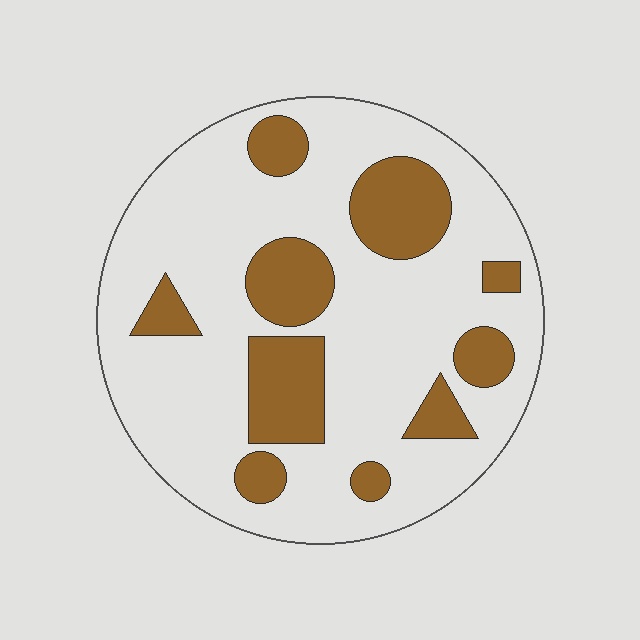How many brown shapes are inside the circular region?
10.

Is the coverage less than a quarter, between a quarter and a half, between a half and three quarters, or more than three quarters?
Less than a quarter.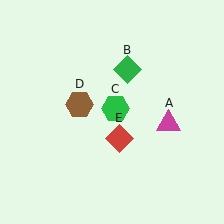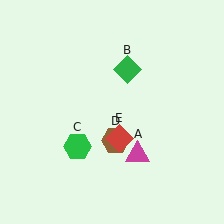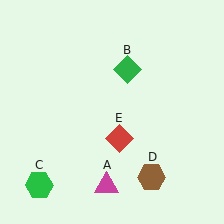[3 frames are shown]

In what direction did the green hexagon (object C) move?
The green hexagon (object C) moved down and to the left.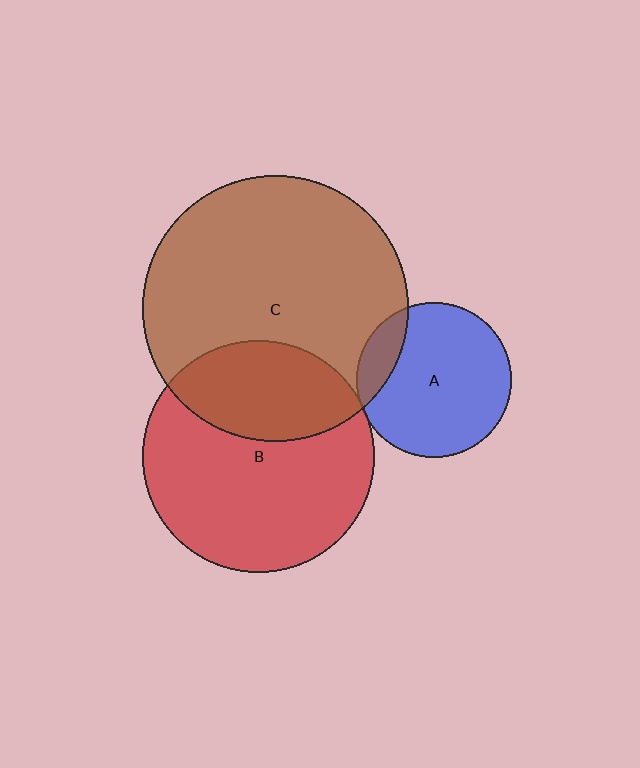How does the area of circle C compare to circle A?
Approximately 3.0 times.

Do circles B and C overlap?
Yes.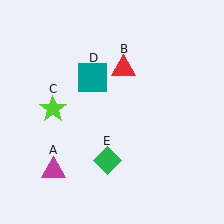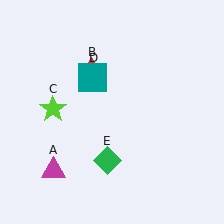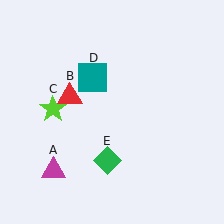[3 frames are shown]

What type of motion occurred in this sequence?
The red triangle (object B) rotated counterclockwise around the center of the scene.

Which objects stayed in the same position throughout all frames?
Magenta triangle (object A) and lime star (object C) and teal square (object D) and green diamond (object E) remained stationary.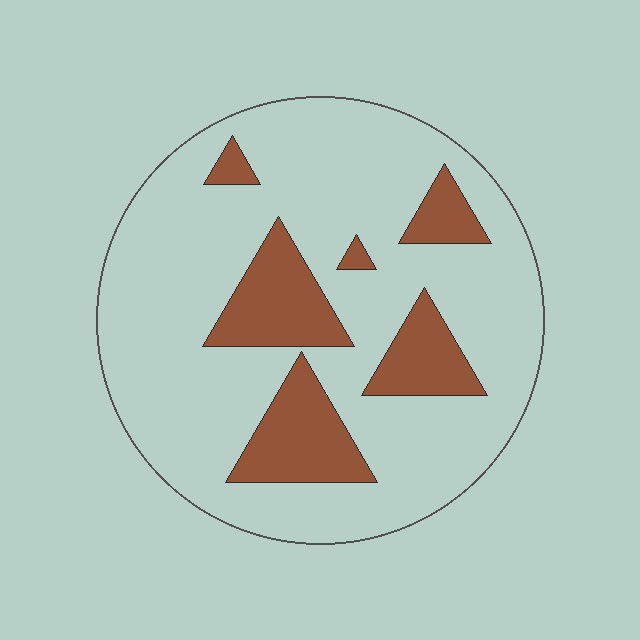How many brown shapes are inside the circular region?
6.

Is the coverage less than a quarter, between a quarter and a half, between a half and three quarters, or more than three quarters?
Less than a quarter.